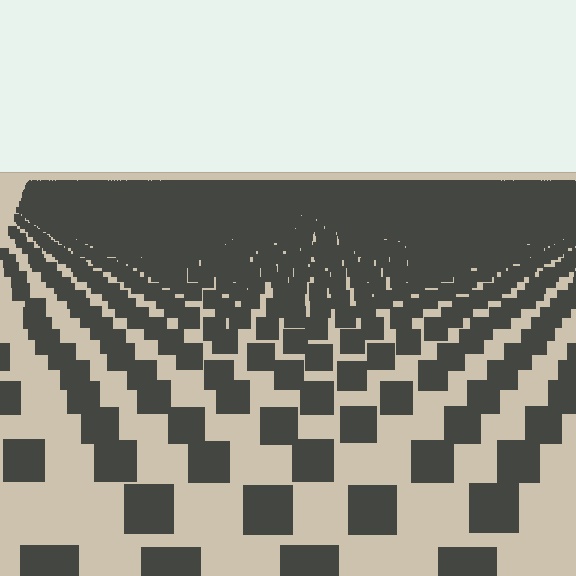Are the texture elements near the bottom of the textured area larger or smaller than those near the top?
Larger. Near the bottom, elements are closer to the viewer and appear at a bigger on-screen size.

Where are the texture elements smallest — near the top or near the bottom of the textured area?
Near the top.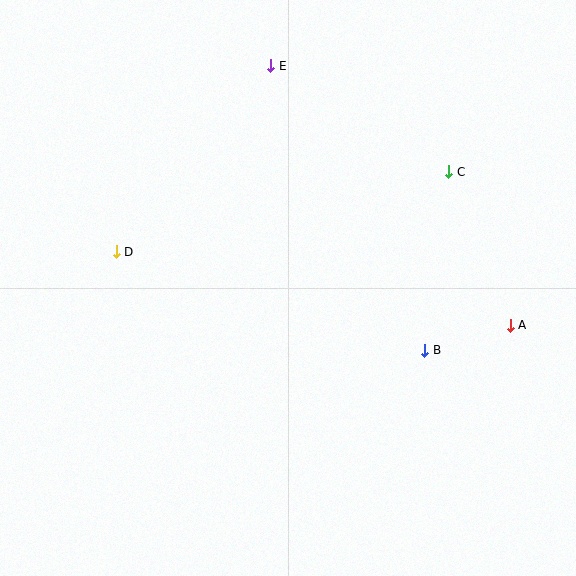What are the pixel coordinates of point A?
Point A is at (510, 325).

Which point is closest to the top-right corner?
Point C is closest to the top-right corner.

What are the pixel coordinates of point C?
Point C is at (449, 172).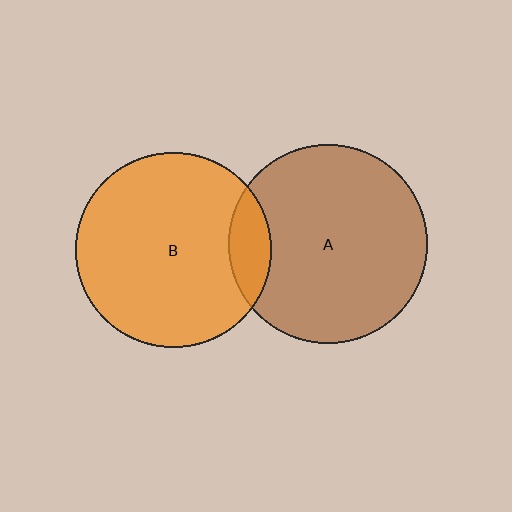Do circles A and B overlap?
Yes.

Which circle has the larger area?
Circle A (brown).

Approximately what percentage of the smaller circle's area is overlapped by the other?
Approximately 10%.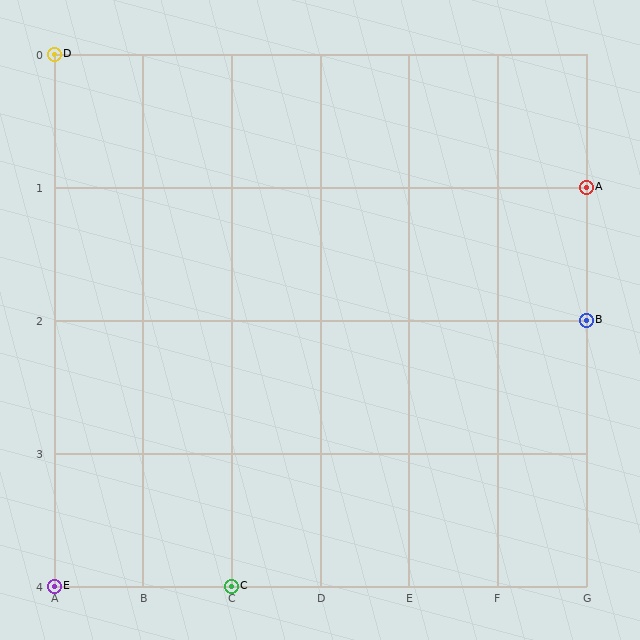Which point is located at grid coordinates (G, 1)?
Point A is at (G, 1).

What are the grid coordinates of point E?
Point E is at grid coordinates (A, 4).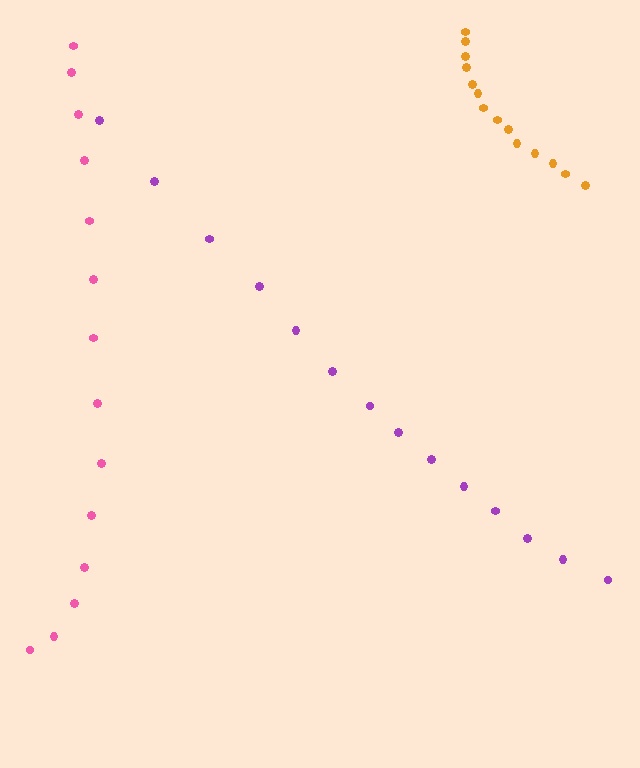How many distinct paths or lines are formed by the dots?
There are 3 distinct paths.